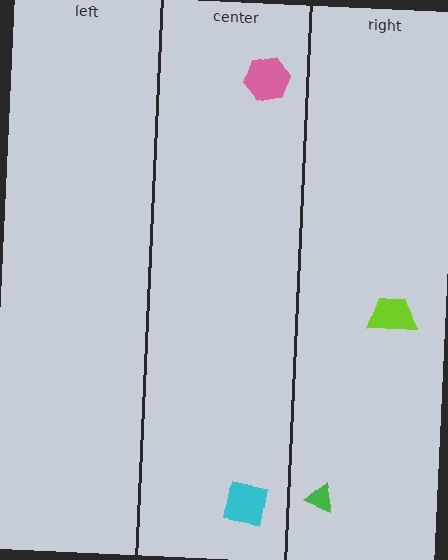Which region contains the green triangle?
The right region.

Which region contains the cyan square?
The center region.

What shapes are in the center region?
The cyan square, the pink hexagon.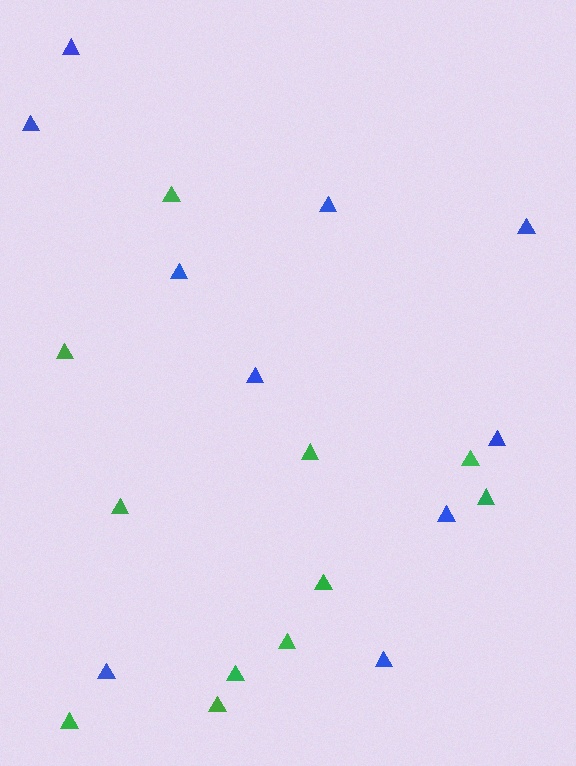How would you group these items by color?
There are 2 groups: one group of green triangles (11) and one group of blue triangles (10).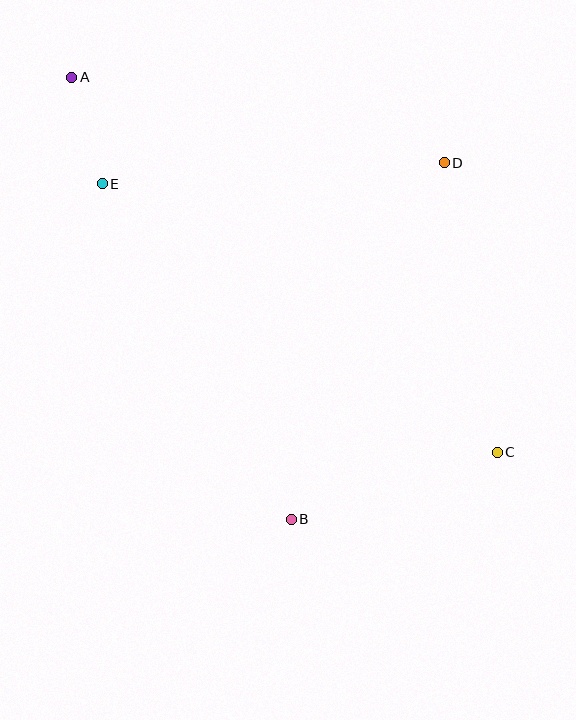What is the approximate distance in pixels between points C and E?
The distance between C and E is approximately 478 pixels.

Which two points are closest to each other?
Points A and E are closest to each other.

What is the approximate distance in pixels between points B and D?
The distance between B and D is approximately 388 pixels.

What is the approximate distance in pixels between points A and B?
The distance between A and B is approximately 493 pixels.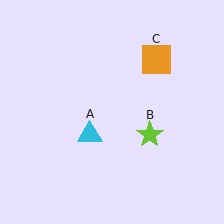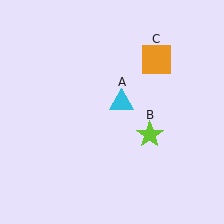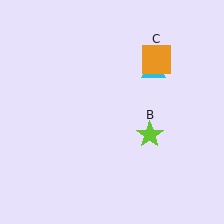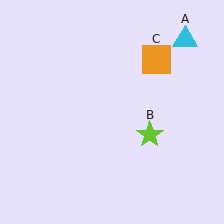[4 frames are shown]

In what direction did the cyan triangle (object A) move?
The cyan triangle (object A) moved up and to the right.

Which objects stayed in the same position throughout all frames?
Lime star (object B) and orange square (object C) remained stationary.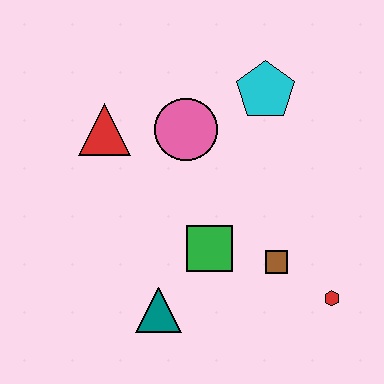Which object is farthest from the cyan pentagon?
The teal triangle is farthest from the cyan pentagon.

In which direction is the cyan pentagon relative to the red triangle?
The cyan pentagon is to the right of the red triangle.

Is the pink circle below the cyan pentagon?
Yes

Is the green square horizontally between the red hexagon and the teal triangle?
Yes